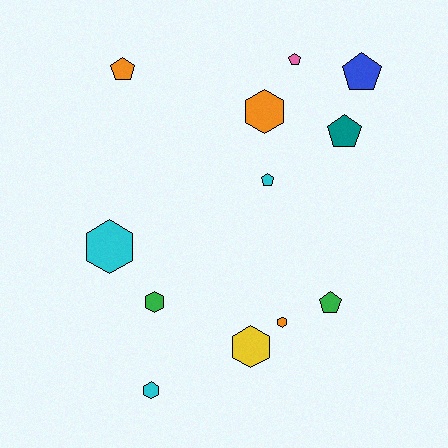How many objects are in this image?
There are 12 objects.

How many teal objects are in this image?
There is 1 teal object.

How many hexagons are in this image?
There are 6 hexagons.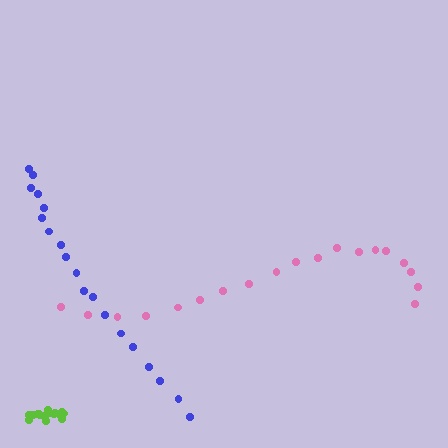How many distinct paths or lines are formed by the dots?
There are 3 distinct paths.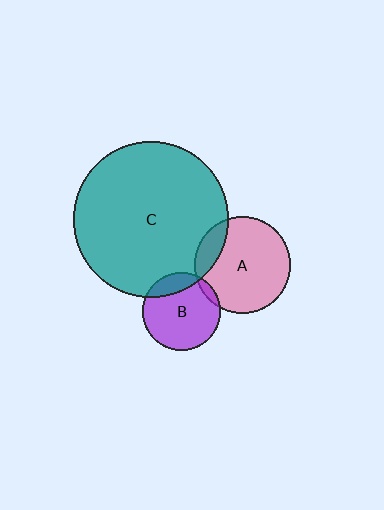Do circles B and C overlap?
Yes.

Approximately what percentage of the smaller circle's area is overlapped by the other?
Approximately 15%.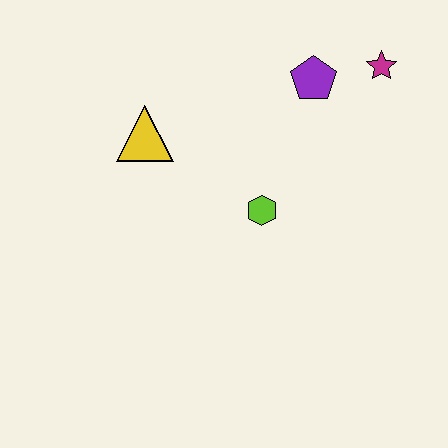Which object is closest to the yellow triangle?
The lime hexagon is closest to the yellow triangle.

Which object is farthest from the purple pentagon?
The yellow triangle is farthest from the purple pentagon.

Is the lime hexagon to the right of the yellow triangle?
Yes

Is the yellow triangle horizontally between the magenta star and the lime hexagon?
No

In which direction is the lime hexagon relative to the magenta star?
The lime hexagon is below the magenta star.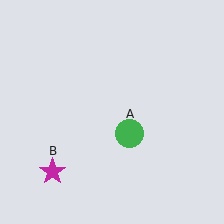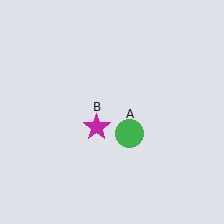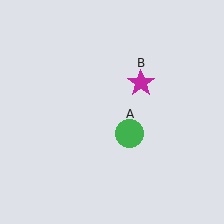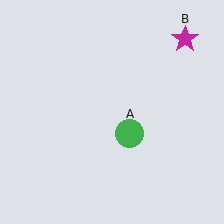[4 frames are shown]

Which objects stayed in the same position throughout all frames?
Green circle (object A) remained stationary.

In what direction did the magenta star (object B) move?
The magenta star (object B) moved up and to the right.